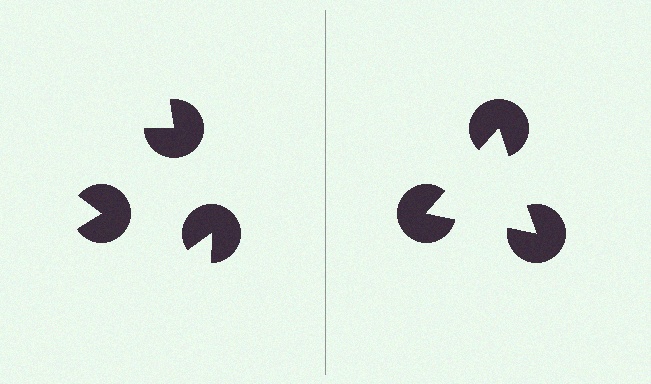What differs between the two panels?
The pac-man discs are positioned identically on both sides; only the wedge orientations differ. On the right they align to a triangle; on the left they are misaligned.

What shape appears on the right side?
An illusory triangle.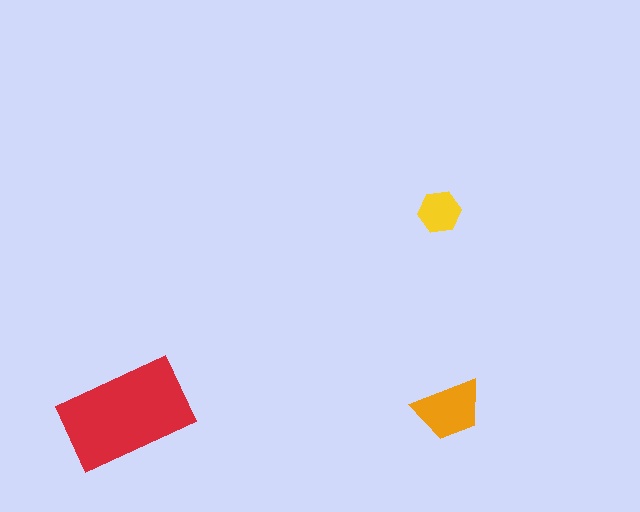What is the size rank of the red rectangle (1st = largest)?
1st.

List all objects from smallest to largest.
The yellow hexagon, the orange trapezoid, the red rectangle.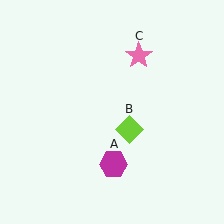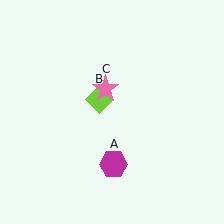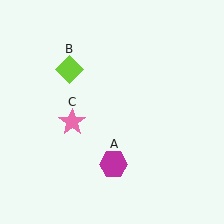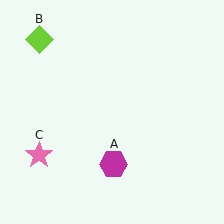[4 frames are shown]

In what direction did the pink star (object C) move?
The pink star (object C) moved down and to the left.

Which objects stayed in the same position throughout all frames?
Magenta hexagon (object A) remained stationary.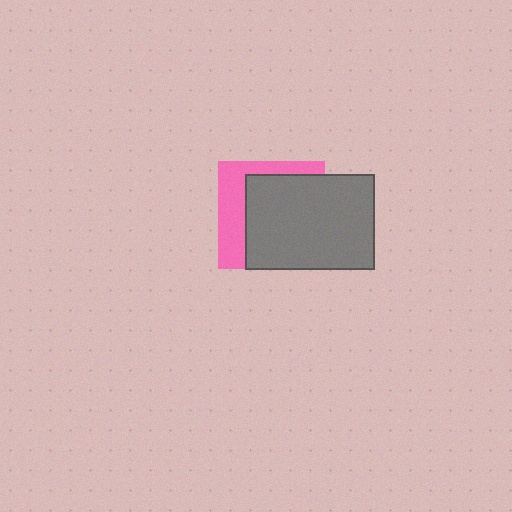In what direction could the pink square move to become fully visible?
The pink square could move toward the upper-left. That would shift it out from behind the gray rectangle entirely.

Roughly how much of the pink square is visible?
A small part of it is visible (roughly 34%).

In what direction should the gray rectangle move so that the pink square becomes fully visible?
The gray rectangle should move toward the lower-right. That is the shortest direction to clear the overlap and leave the pink square fully visible.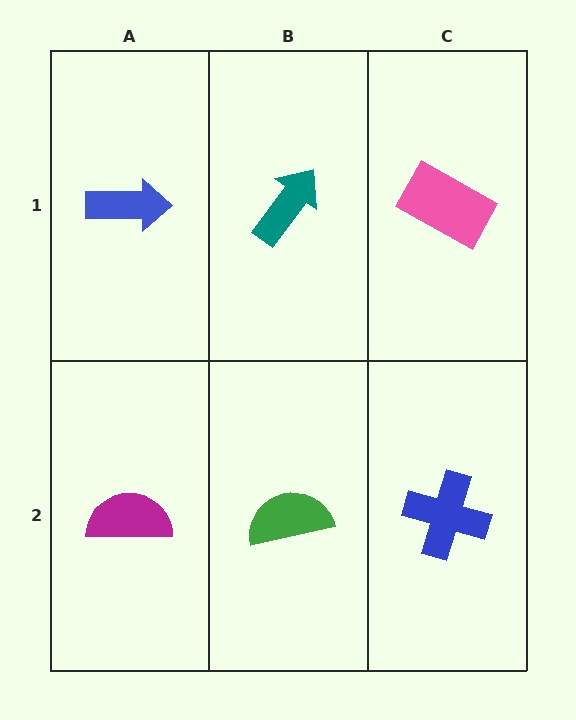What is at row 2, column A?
A magenta semicircle.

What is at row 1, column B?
A teal arrow.